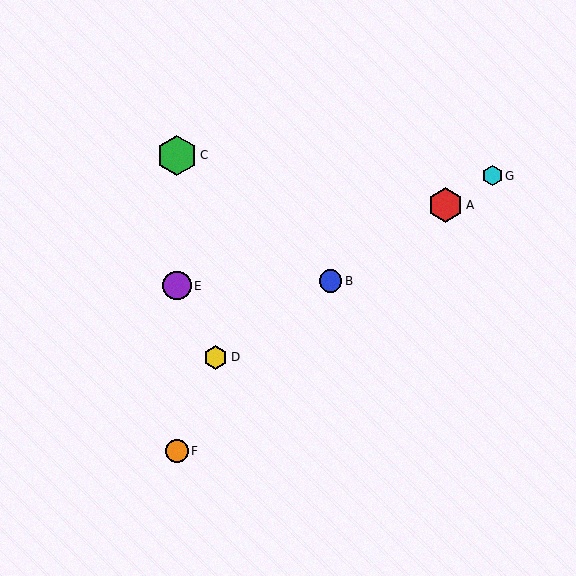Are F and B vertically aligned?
No, F is at x≈177 and B is at x≈331.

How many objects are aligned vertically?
3 objects (C, E, F) are aligned vertically.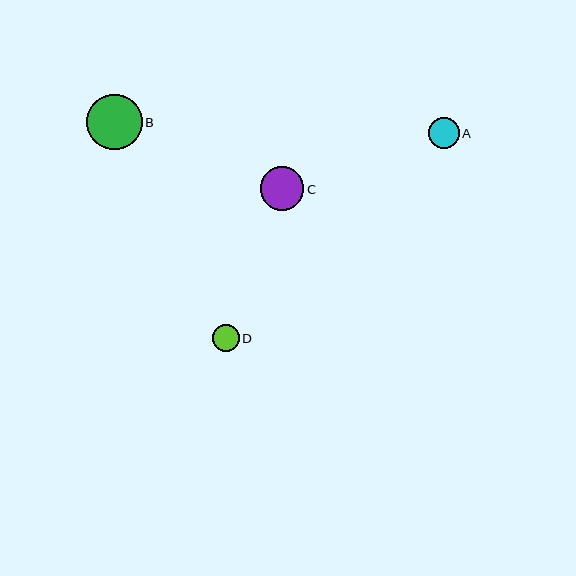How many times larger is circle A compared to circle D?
Circle A is approximately 1.1 times the size of circle D.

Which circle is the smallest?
Circle D is the smallest with a size of approximately 27 pixels.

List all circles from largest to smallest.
From largest to smallest: B, C, A, D.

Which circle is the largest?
Circle B is the largest with a size of approximately 55 pixels.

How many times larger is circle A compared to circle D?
Circle A is approximately 1.1 times the size of circle D.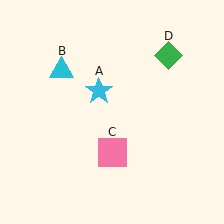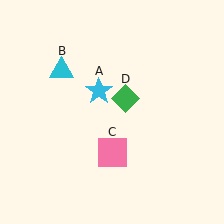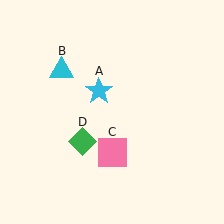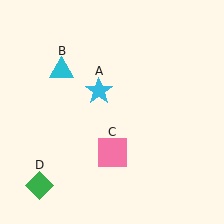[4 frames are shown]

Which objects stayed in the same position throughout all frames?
Cyan star (object A) and cyan triangle (object B) and pink square (object C) remained stationary.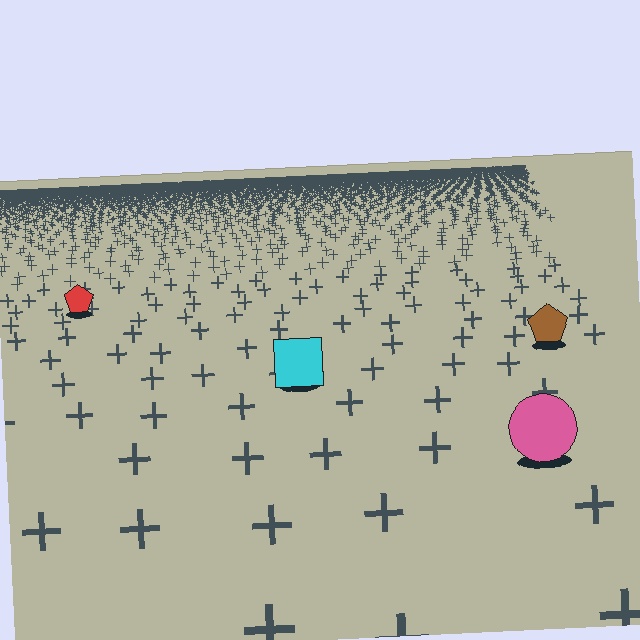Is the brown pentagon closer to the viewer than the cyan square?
No. The cyan square is closer — you can tell from the texture gradient: the ground texture is coarser near it.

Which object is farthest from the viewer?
The red pentagon is farthest from the viewer. It appears smaller and the ground texture around it is denser.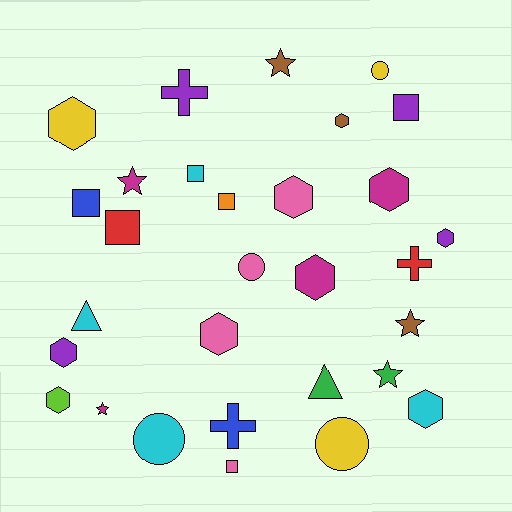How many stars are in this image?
There are 5 stars.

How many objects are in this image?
There are 30 objects.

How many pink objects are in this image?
There are 4 pink objects.